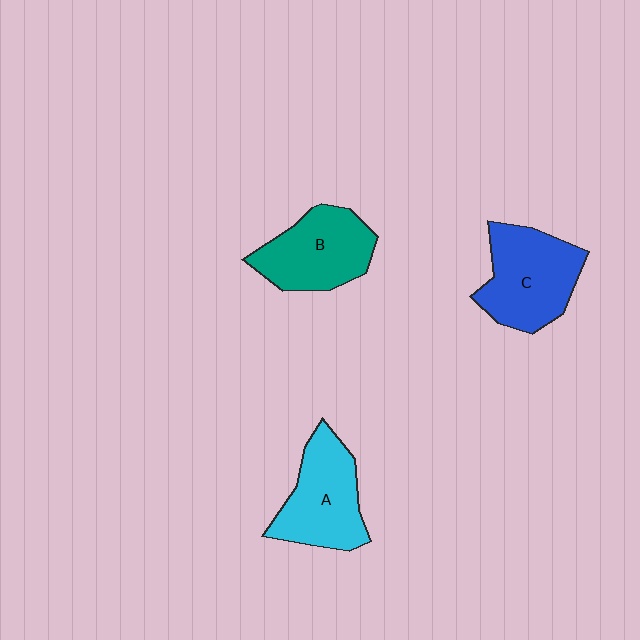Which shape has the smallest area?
Shape B (teal).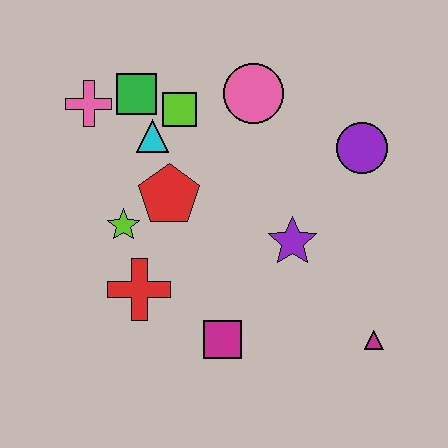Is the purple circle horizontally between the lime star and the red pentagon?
No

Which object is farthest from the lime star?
The magenta triangle is farthest from the lime star.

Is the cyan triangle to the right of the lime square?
No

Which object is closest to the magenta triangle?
The purple star is closest to the magenta triangle.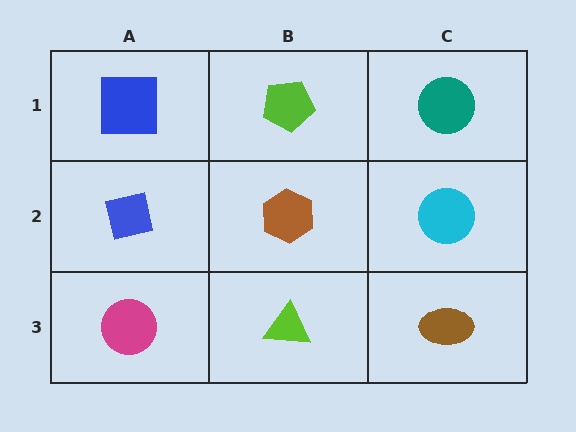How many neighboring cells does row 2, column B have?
4.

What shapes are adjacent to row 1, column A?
A blue square (row 2, column A), a lime pentagon (row 1, column B).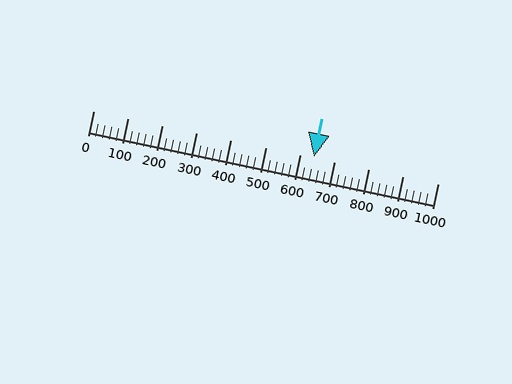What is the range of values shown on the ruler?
The ruler shows values from 0 to 1000.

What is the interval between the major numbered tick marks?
The major tick marks are spaced 100 units apart.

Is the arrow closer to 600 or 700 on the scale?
The arrow is closer to 600.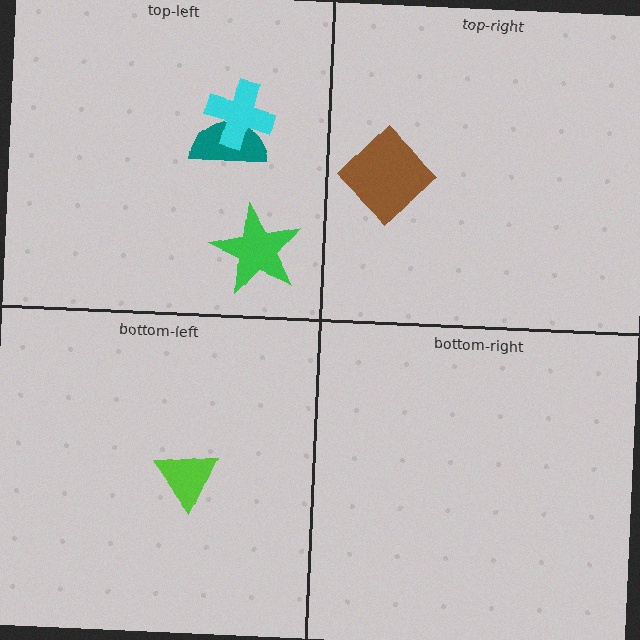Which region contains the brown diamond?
The top-right region.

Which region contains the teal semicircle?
The top-left region.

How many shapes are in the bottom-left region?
1.